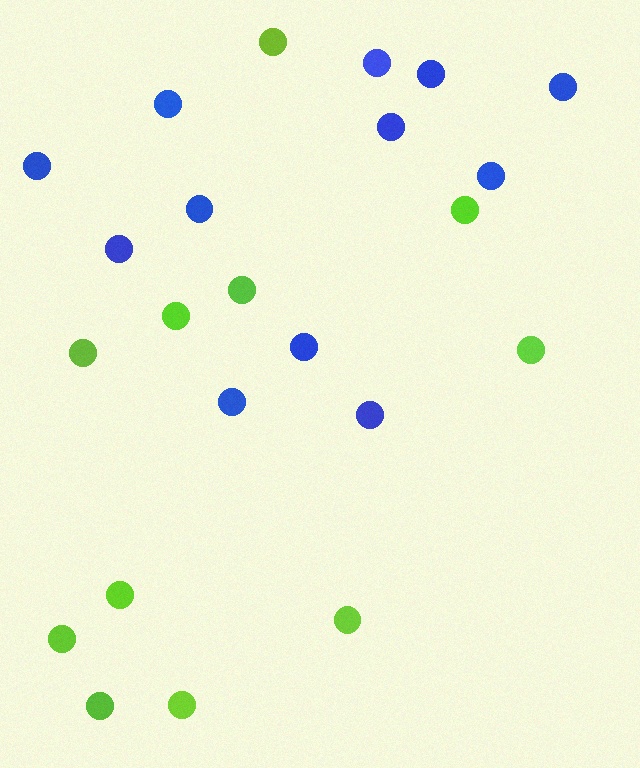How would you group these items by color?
There are 2 groups: one group of blue circles (12) and one group of lime circles (11).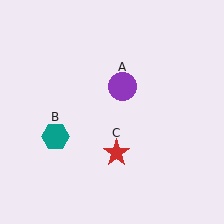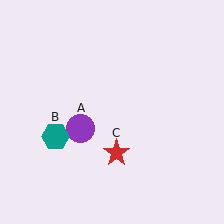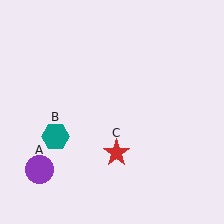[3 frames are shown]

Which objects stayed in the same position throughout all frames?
Teal hexagon (object B) and red star (object C) remained stationary.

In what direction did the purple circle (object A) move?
The purple circle (object A) moved down and to the left.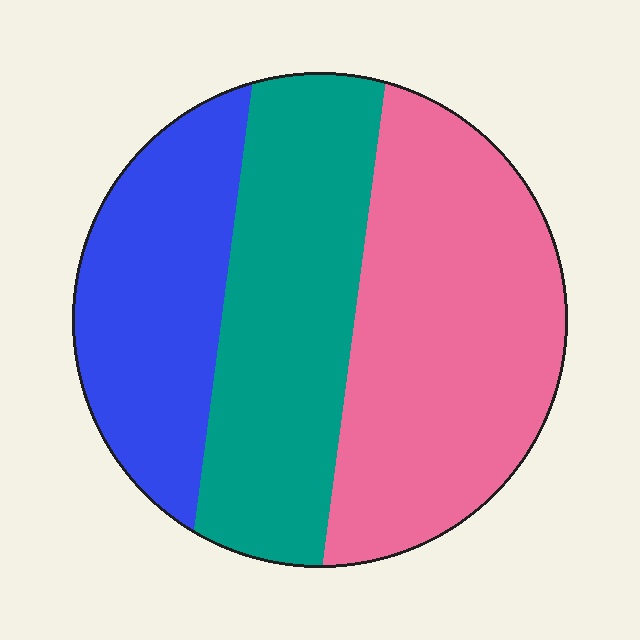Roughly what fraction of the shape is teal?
Teal takes up between a sixth and a third of the shape.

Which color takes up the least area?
Blue, at roughly 25%.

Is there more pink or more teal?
Pink.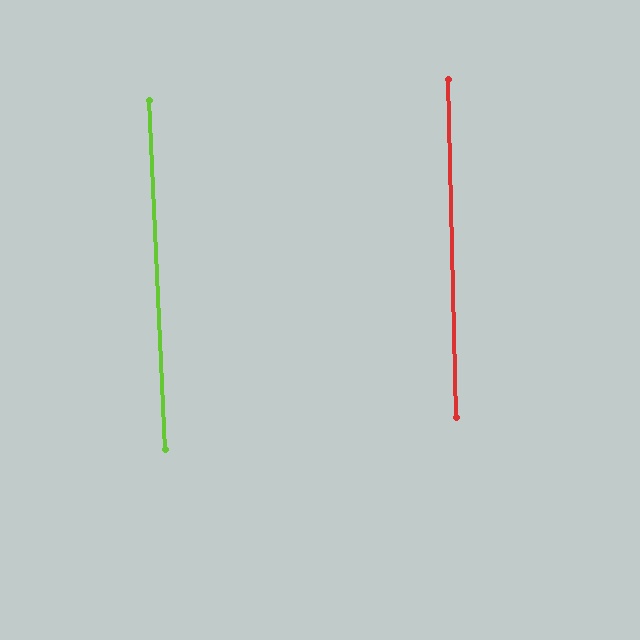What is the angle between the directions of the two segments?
Approximately 1 degree.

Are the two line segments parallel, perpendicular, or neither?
Parallel — their directions differ by only 1.3°.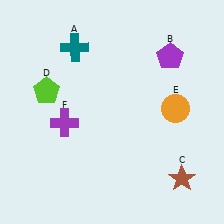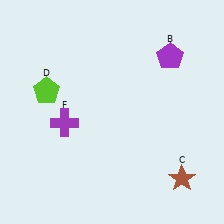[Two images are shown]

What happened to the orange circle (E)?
The orange circle (E) was removed in Image 2. It was in the top-right area of Image 1.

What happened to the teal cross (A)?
The teal cross (A) was removed in Image 2. It was in the top-left area of Image 1.